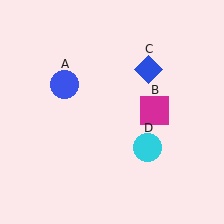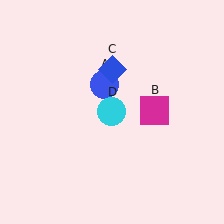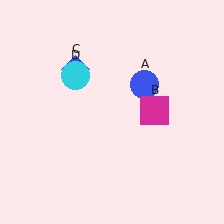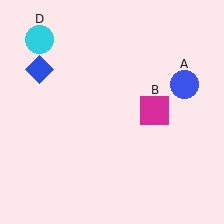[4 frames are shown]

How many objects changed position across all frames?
3 objects changed position: blue circle (object A), blue diamond (object C), cyan circle (object D).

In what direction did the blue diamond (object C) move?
The blue diamond (object C) moved left.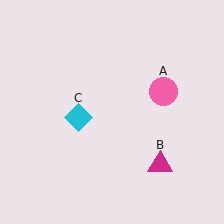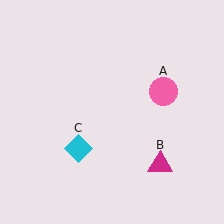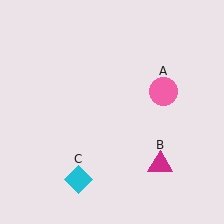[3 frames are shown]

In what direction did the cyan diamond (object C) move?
The cyan diamond (object C) moved down.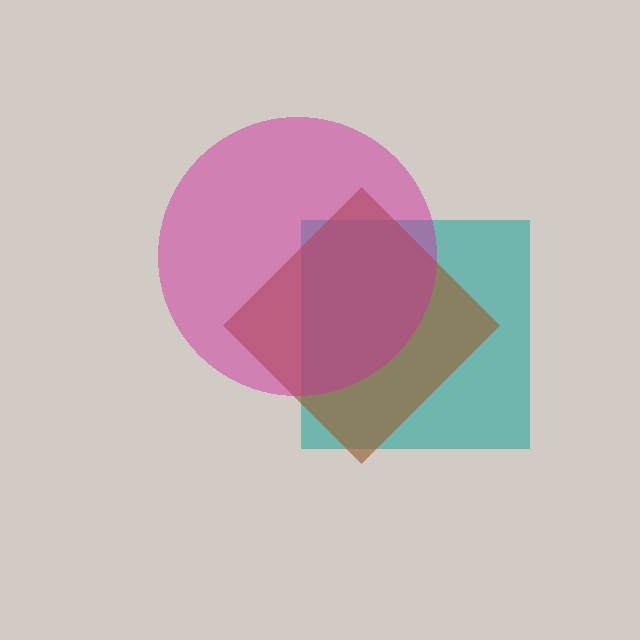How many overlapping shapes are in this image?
There are 3 overlapping shapes in the image.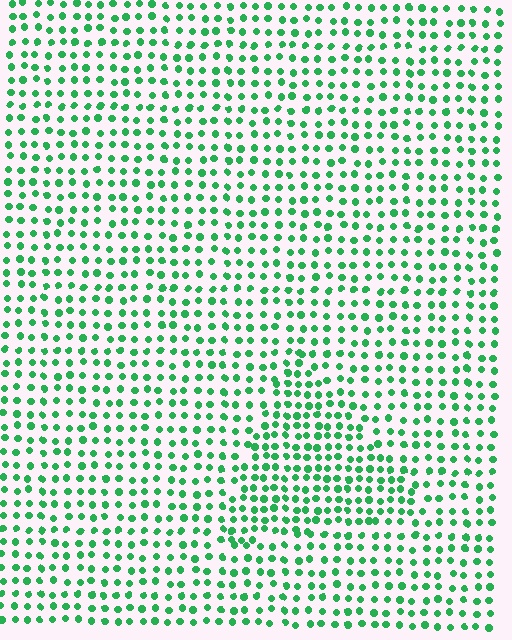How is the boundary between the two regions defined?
The boundary is defined by a change in element density (approximately 1.5x ratio). All elements are the same color, size, and shape.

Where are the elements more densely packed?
The elements are more densely packed inside the triangle boundary.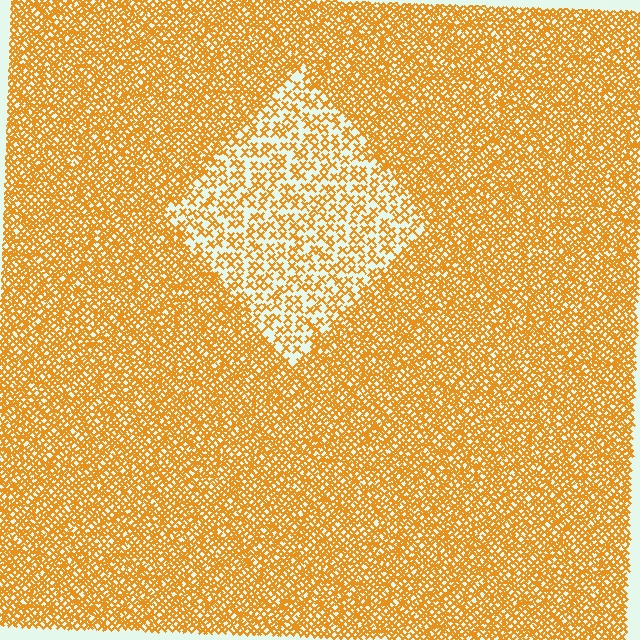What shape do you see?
I see a diamond.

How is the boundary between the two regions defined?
The boundary is defined by a change in element density (approximately 2.2x ratio). All elements are the same color, size, and shape.